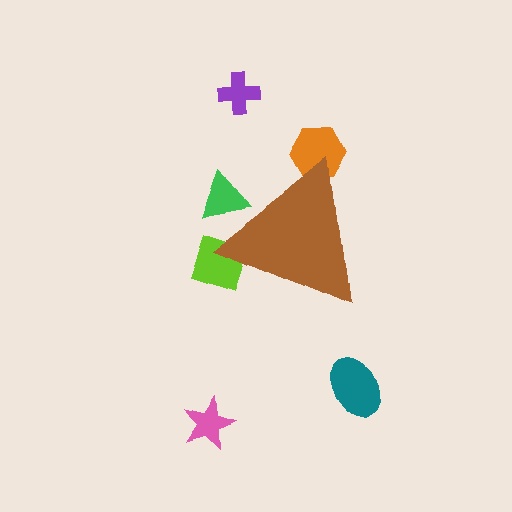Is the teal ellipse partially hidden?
No, the teal ellipse is fully visible.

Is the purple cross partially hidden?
No, the purple cross is fully visible.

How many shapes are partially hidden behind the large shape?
3 shapes are partially hidden.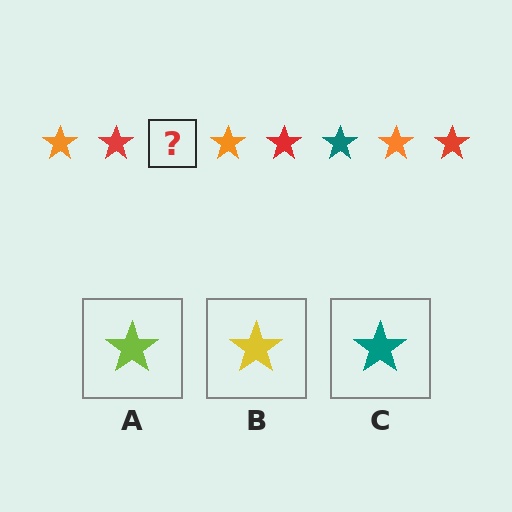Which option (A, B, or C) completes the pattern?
C.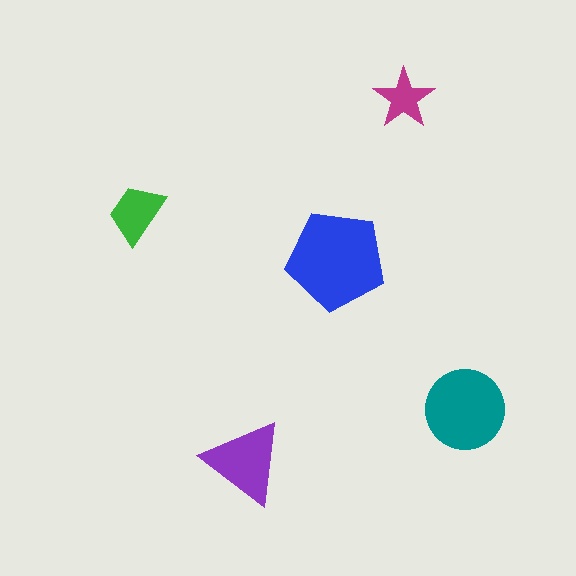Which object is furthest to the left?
The green trapezoid is leftmost.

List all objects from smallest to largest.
The magenta star, the green trapezoid, the purple triangle, the teal circle, the blue pentagon.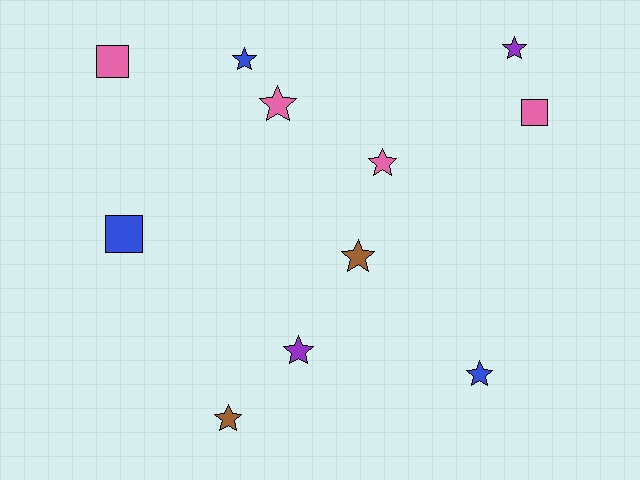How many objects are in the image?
There are 11 objects.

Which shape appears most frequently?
Star, with 8 objects.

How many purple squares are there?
There are no purple squares.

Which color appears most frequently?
Pink, with 4 objects.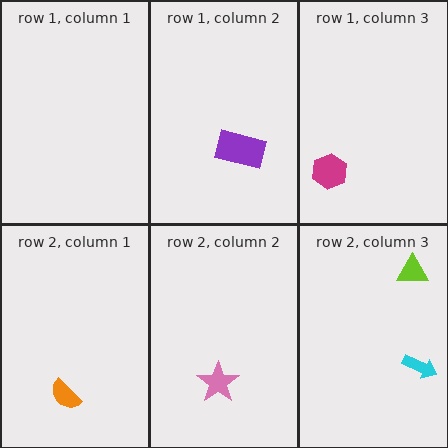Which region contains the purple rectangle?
The row 1, column 2 region.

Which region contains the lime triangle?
The row 2, column 3 region.